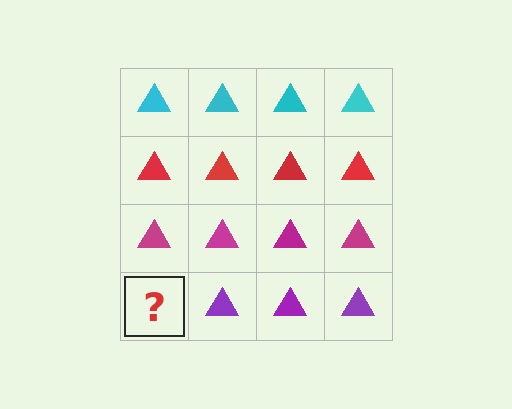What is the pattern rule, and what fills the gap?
The rule is that each row has a consistent color. The gap should be filled with a purple triangle.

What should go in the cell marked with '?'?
The missing cell should contain a purple triangle.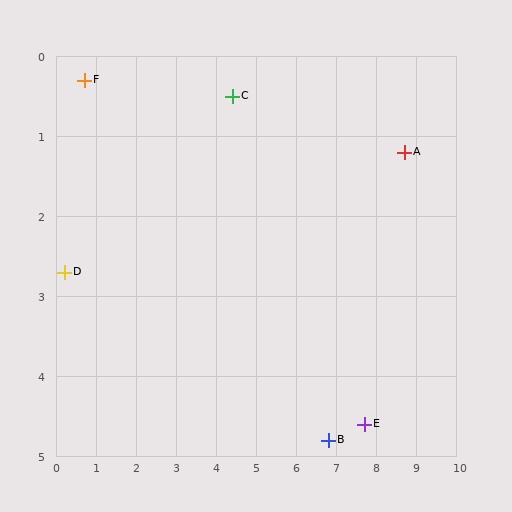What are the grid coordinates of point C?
Point C is at approximately (4.4, 0.5).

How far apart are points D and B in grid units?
Points D and B are about 6.9 grid units apart.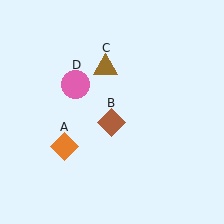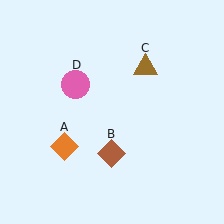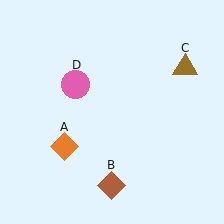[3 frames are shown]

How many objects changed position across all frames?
2 objects changed position: brown diamond (object B), brown triangle (object C).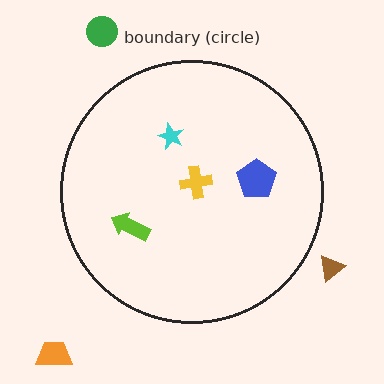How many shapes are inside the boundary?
4 inside, 3 outside.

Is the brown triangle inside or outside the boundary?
Outside.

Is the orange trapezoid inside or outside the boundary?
Outside.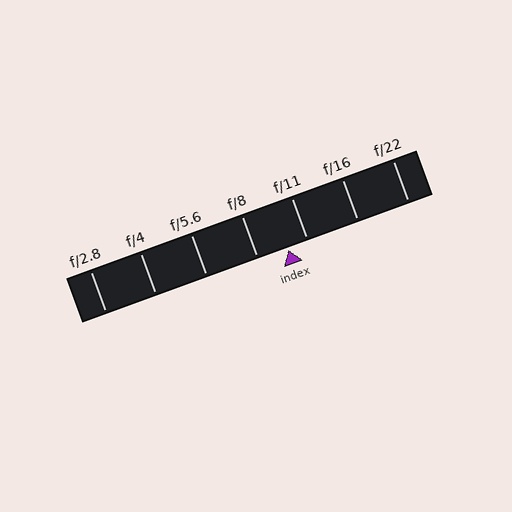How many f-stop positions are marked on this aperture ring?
There are 7 f-stop positions marked.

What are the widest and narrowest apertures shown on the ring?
The widest aperture shown is f/2.8 and the narrowest is f/22.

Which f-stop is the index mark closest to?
The index mark is closest to f/11.